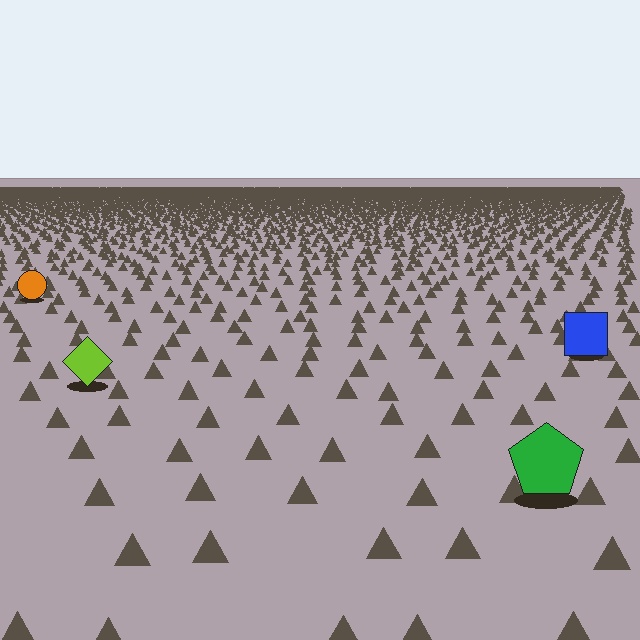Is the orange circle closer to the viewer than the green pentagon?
No. The green pentagon is closer — you can tell from the texture gradient: the ground texture is coarser near it.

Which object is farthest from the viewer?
The orange circle is farthest from the viewer. It appears smaller and the ground texture around it is denser.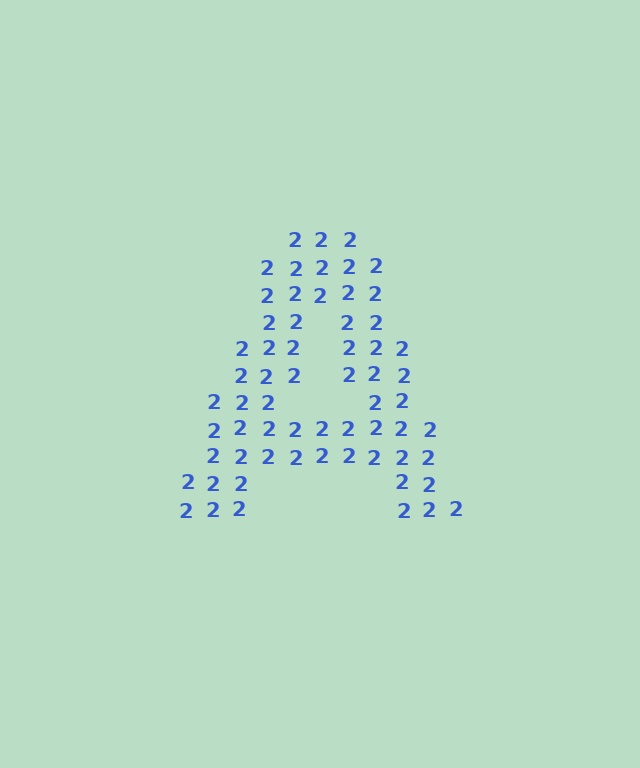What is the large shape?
The large shape is the letter A.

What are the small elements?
The small elements are digit 2's.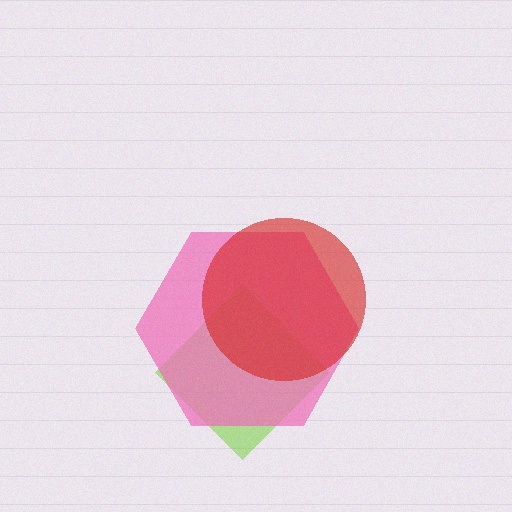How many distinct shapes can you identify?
There are 3 distinct shapes: a lime diamond, a pink hexagon, a red circle.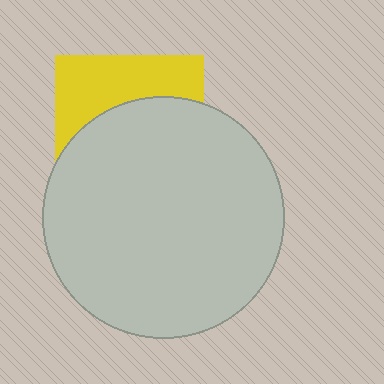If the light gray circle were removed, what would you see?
You would see the complete yellow square.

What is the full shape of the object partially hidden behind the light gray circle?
The partially hidden object is a yellow square.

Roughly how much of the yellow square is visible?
A small part of it is visible (roughly 37%).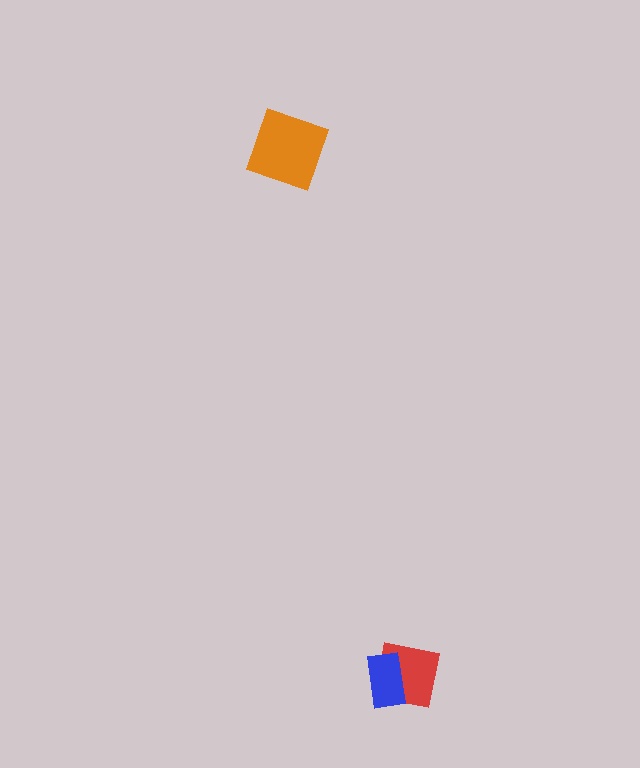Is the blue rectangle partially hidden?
No, no other shape covers it.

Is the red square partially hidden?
Yes, it is partially covered by another shape.